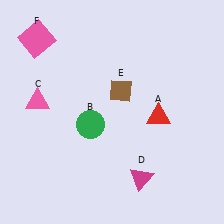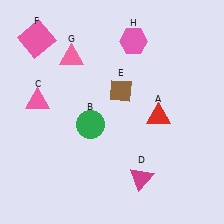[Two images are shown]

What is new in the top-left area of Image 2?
A pink triangle (G) was added in the top-left area of Image 2.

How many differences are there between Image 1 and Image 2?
There are 2 differences between the two images.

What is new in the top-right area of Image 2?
A pink hexagon (H) was added in the top-right area of Image 2.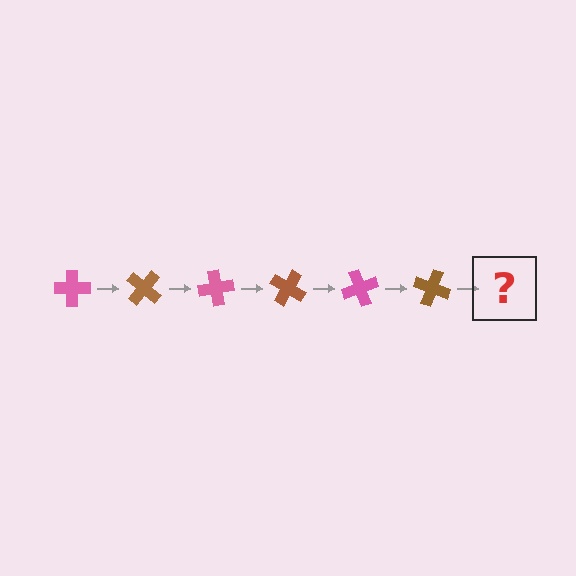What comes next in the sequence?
The next element should be a pink cross, rotated 240 degrees from the start.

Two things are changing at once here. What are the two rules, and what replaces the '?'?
The two rules are that it rotates 40 degrees each step and the color cycles through pink and brown. The '?' should be a pink cross, rotated 240 degrees from the start.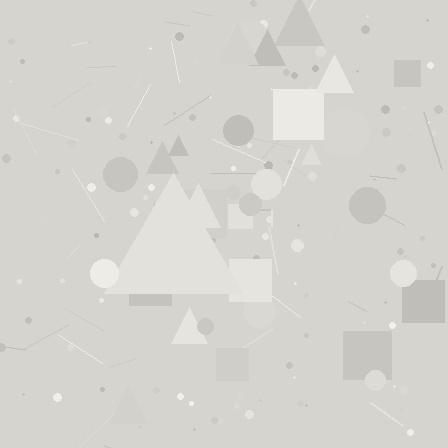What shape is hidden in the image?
A triangle is hidden in the image.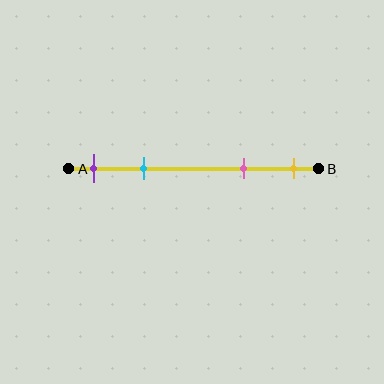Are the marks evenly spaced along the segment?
No, the marks are not evenly spaced.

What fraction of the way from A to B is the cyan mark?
The cyan mark is approximately 30% (0.3) of the way from A to B.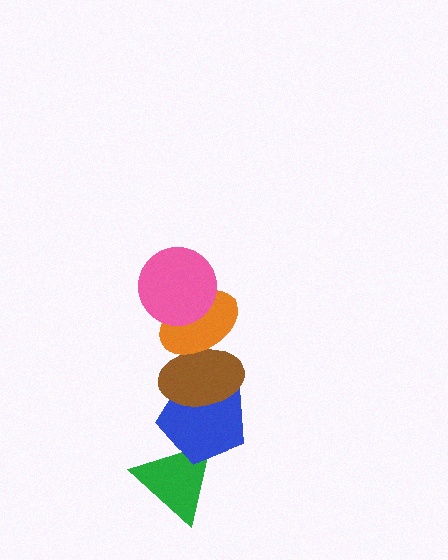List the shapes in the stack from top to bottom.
From top to bottom: the pink circle, the orange ellipse, the brown ellipse, the blue pentagon, the green triangle.